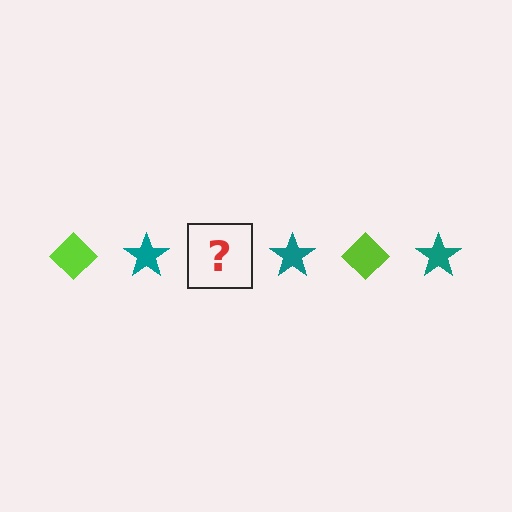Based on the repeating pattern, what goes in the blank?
The blank should be a lime diamond.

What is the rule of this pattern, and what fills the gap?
The rule is that the pattern alternates between lime diamond and teal star. The gap should be filled with a lime diamond.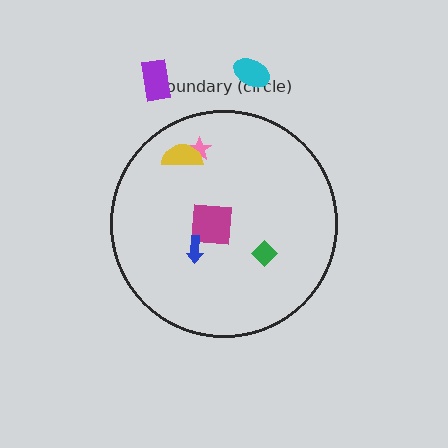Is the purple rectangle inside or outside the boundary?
Outside.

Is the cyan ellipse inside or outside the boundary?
Outside.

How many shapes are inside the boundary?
5 inside, 2 outside.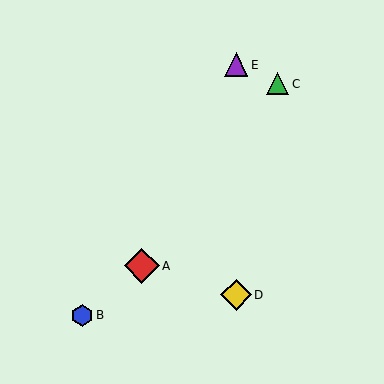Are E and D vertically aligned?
Yes, both are at x≈236.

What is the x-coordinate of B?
Object B is at x≈82.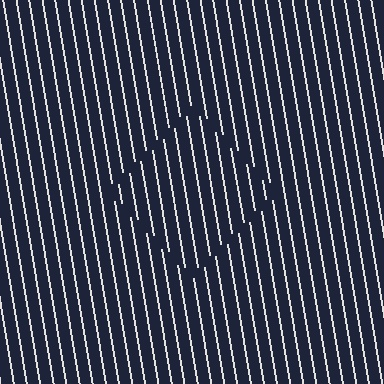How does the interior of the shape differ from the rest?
The interior of the shape contains the same grating, shifted by half a period — the contour is defined by the phase discontinuity where line-ends from the inner and outer gratings abut.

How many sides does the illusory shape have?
4 sides — the line-ends trace a square.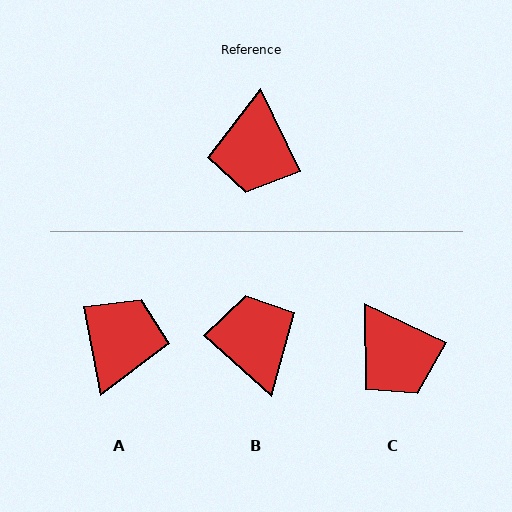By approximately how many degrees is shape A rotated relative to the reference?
Approximately 165 degrees counter-clockwise.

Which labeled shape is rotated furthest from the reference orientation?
A, about 165 degrees away.